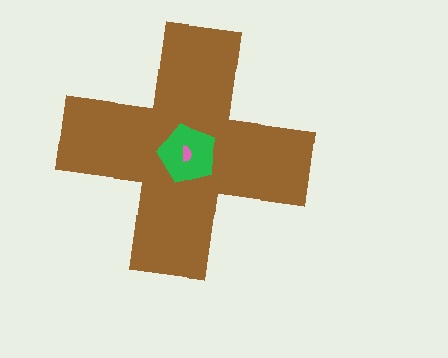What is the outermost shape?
The brown cross.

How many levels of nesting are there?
3.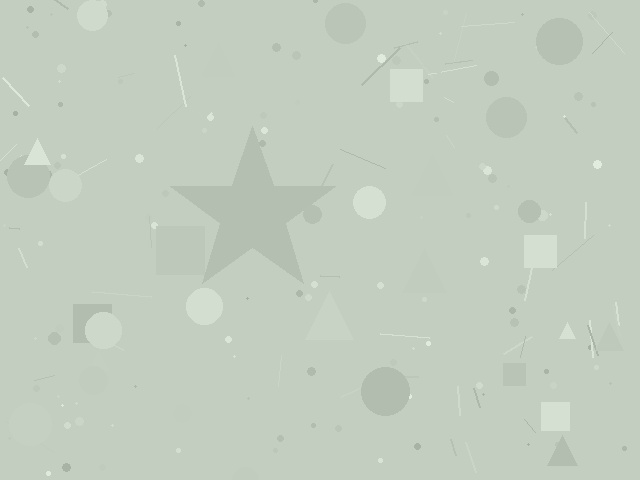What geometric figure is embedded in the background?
A star is embedded in the background.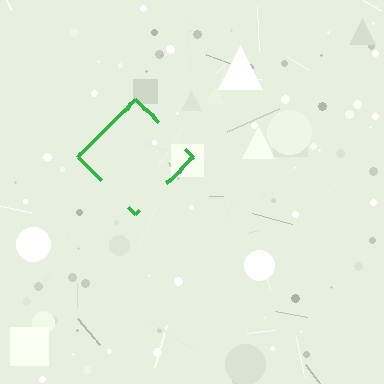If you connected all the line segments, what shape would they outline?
They would outline a diamond.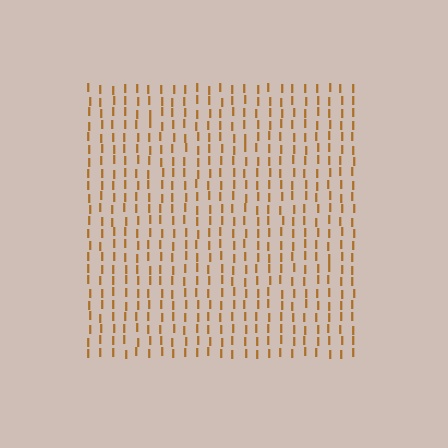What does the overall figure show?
The overall figure shows a square.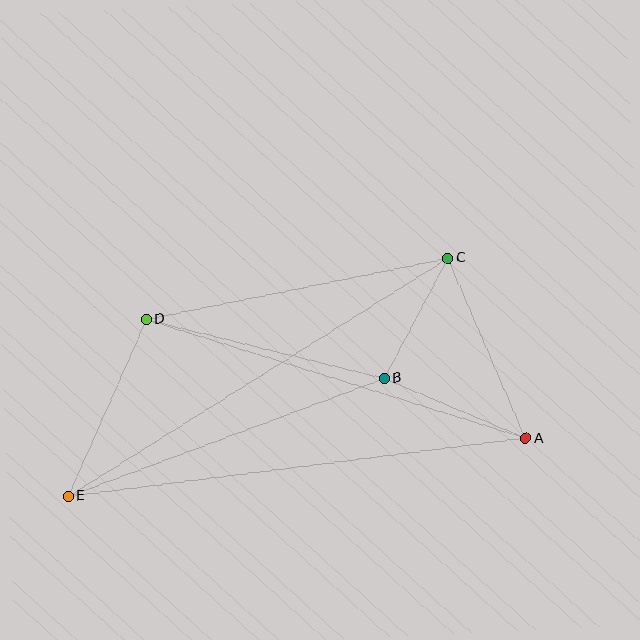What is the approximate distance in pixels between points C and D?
The distance between C and D is approximately 308 pixels.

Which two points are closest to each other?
Points B and C are closest to each other.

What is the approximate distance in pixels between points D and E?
The distance between D and E is approximately 193 pixels.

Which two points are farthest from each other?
Points A and E are farthest from each other.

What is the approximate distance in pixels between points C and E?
The distance between C and E is approximately 449 pixels.